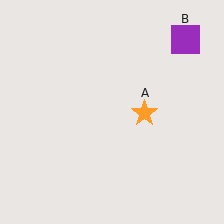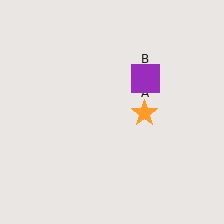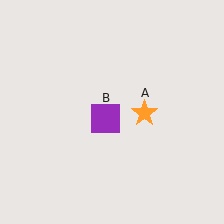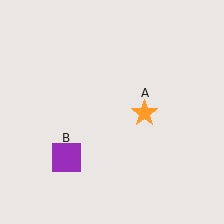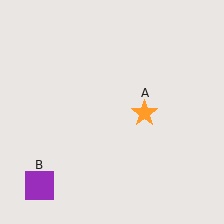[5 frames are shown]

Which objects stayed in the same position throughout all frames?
Orange star (object A) remained stationary.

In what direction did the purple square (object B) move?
The purple square (object B) moved down and to the left.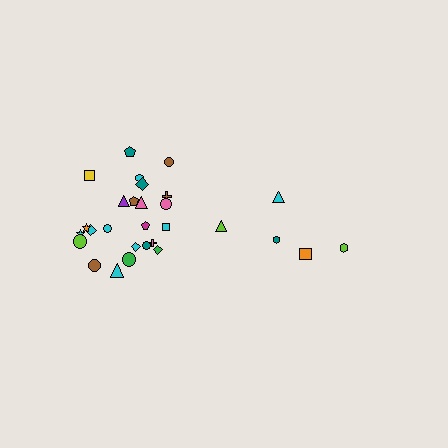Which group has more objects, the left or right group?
The left group.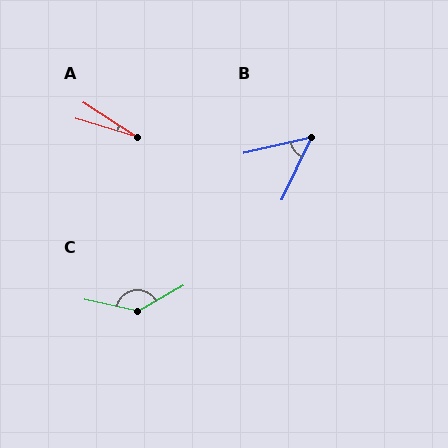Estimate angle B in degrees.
Approximately 52 degrees.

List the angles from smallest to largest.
A (16°), B (52°), C (138°).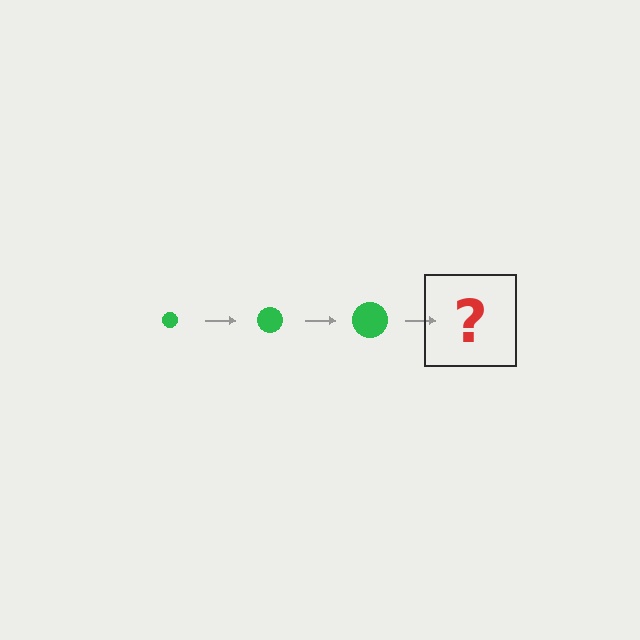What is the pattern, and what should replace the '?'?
The pattern is that the circle gets progressively larger each step. The '?' should be a green circle, larger than the previous one.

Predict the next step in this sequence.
The next step is a green circle, larger than the previous one.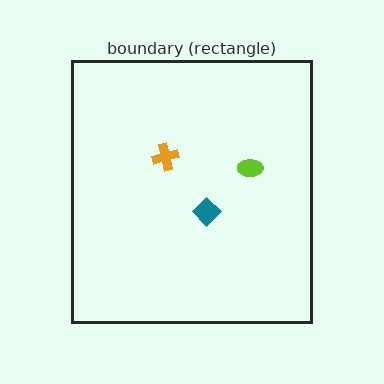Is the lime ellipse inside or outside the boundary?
Inside.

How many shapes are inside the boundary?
3 inside, 0 outside.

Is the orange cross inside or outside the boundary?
Inside.